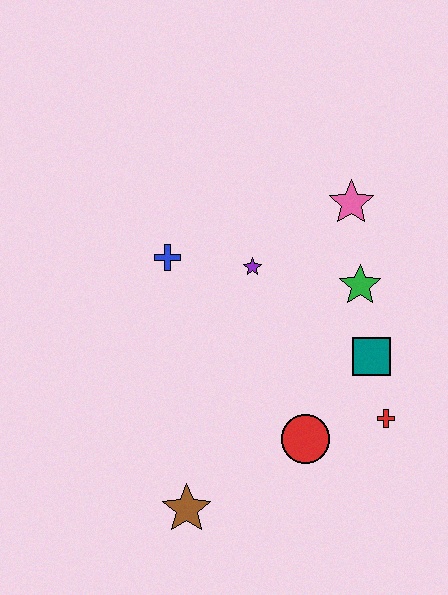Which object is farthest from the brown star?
The pink star is farthest from the brown star.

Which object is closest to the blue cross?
The purple star is closest to the blue cross.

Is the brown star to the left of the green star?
Yes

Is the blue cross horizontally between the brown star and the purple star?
No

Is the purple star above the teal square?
Yes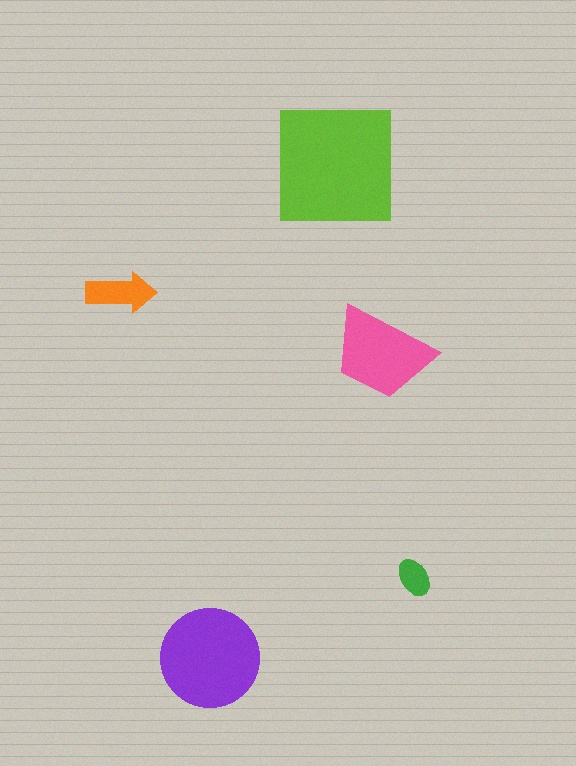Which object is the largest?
The lime square.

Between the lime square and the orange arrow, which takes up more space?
The lime square.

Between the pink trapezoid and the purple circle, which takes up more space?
The purple circle.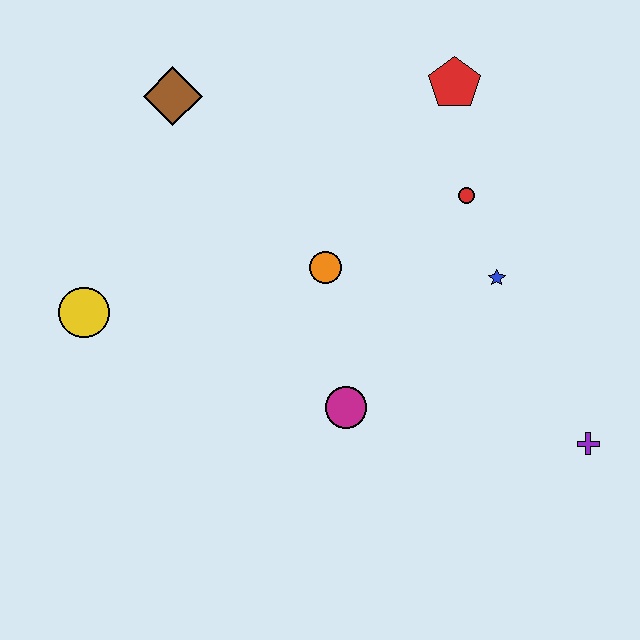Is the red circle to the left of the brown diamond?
No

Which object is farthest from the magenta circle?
The brown diamond is farthest from the magenta circle.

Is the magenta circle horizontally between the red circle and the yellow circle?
Yes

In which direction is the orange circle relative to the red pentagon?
The orange circle is below the red pentagon.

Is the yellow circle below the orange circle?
Yes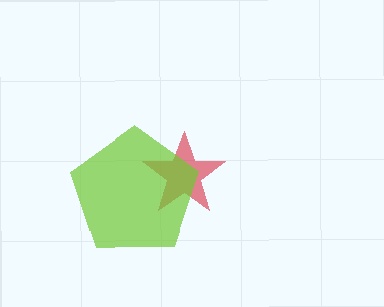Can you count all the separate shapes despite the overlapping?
Yes, there are 2 separate shapes.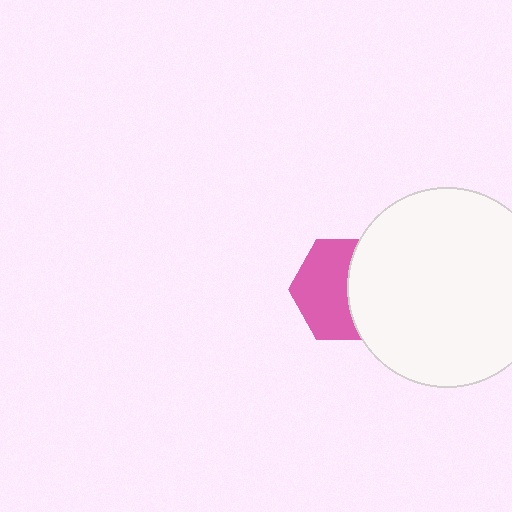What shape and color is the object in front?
The object in front is a white circle.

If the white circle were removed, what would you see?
You would see the complete pink hexagon.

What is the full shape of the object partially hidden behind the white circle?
The partially hidden object is a pink hexagon.